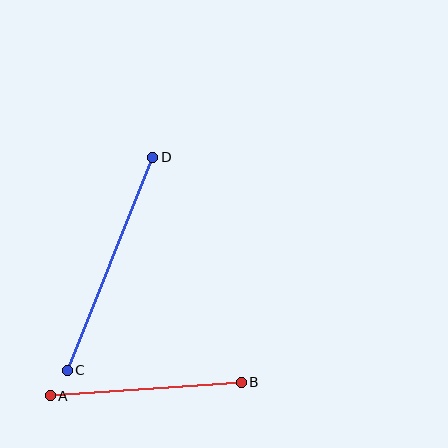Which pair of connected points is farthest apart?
Points C and D are farthest apart.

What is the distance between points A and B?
The distance is approximately 191 pixels.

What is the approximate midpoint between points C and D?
The midpoint is at approximately (110, 264) pixels.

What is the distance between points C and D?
The distance is approximately 229 pixels.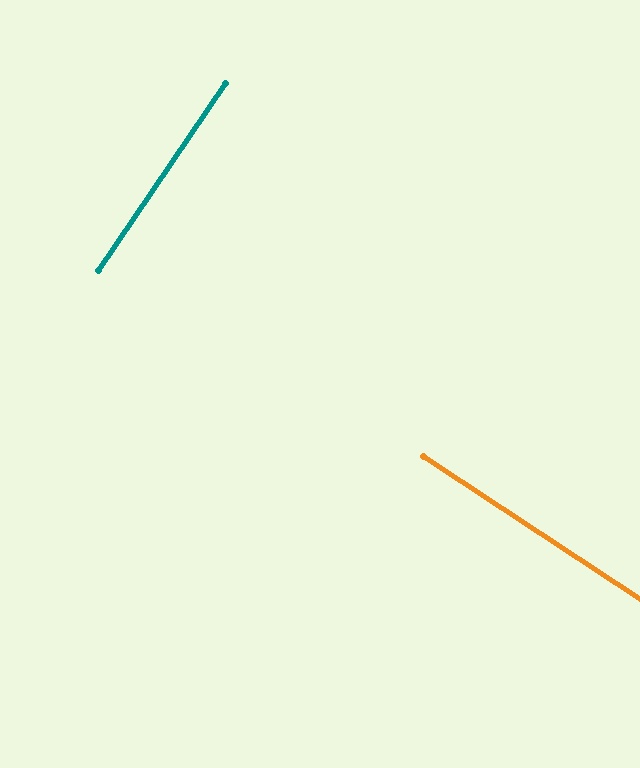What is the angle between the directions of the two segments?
Approximately 89 degrees.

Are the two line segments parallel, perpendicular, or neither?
Perpendicular — they meet at approximately 89°.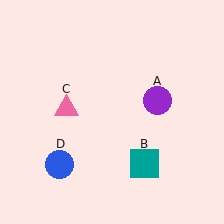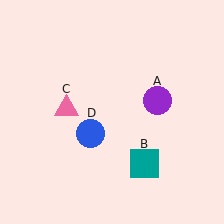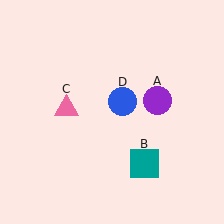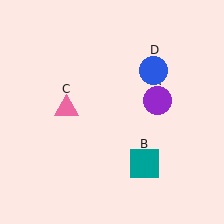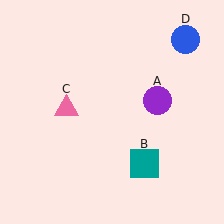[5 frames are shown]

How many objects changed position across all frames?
1 object changed position: blue circle (object D).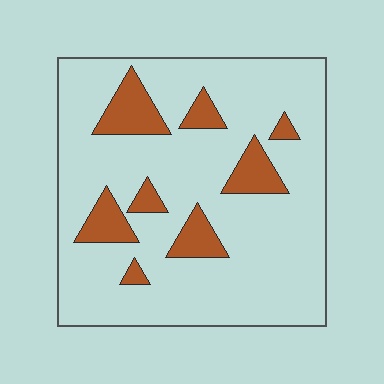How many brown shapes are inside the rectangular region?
8.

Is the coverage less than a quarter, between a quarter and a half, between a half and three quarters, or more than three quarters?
Less than a quarter.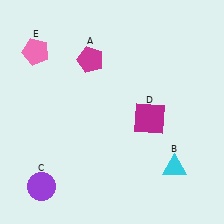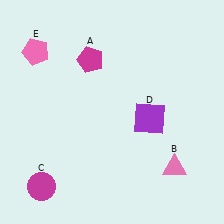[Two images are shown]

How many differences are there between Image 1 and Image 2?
There are 3 differences between the two images.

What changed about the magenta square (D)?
In Image 1, D is magenta. In Image 2, it changed to purple.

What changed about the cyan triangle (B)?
In Image 1, B is cyan. In Image 2, it changed to pink.